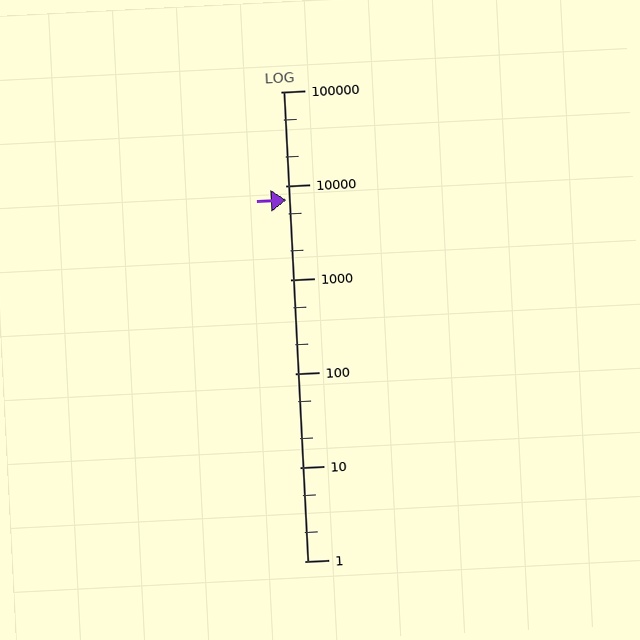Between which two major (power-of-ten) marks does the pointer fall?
The pointer is between 1000 and 10000.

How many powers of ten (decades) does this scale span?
The scale spans 5 decades, from 1 to 100000.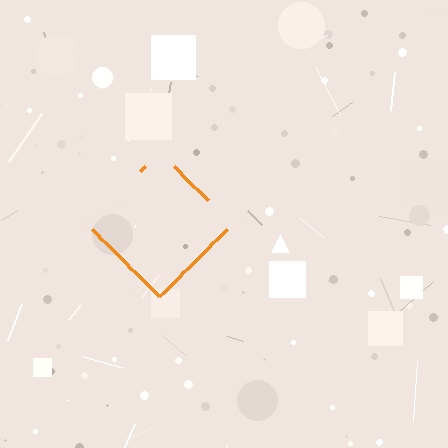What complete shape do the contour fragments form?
The contour fragments form a diamond.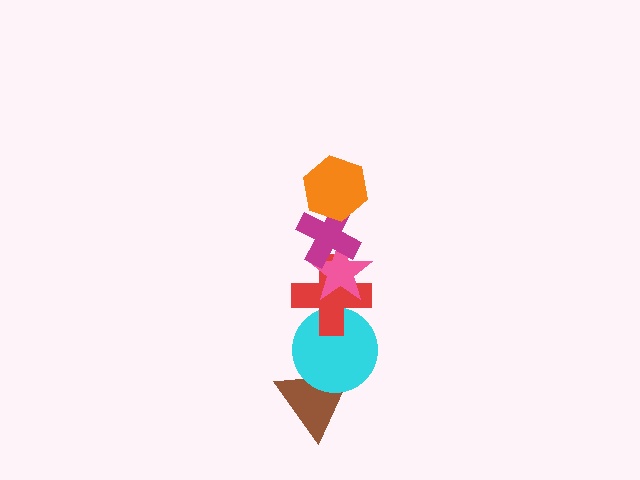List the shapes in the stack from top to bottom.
From top to bottom: the orange hexagon, the magenta cross, the pink star, the red cross, the cyan circle, the brown triangle.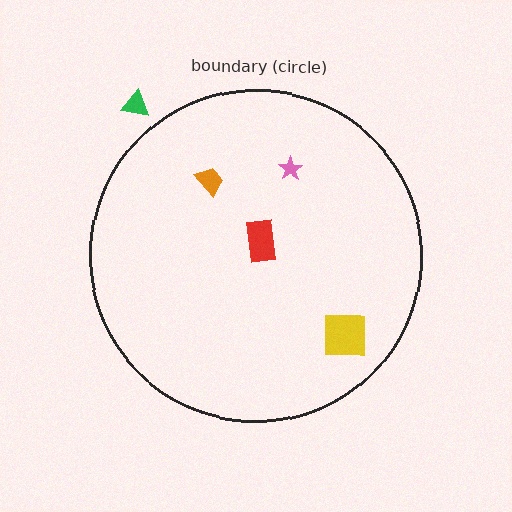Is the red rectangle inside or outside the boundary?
Inside.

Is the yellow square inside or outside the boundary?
Inside.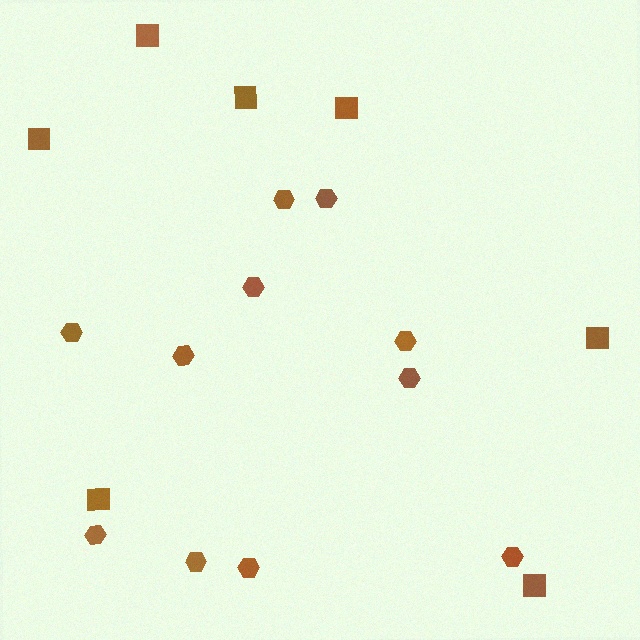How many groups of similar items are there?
There are 2 groups: one group of hexagons (11) and one group of squares (7).